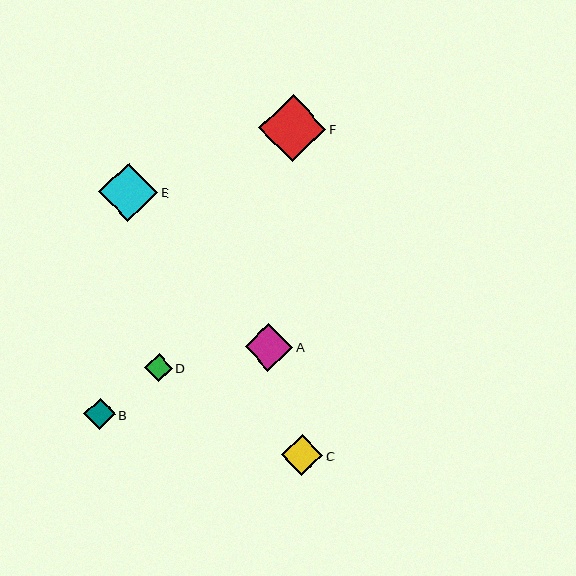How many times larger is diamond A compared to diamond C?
Diamond A is approximately 1.1 times the size of diamond C.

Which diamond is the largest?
Diamond F is the largest with a size of approximately 67 pixels.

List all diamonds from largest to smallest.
From largest to smallest: F, E, A, C, B, D.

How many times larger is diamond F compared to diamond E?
Diamond F is approximately 1.1 times the size of diamond E.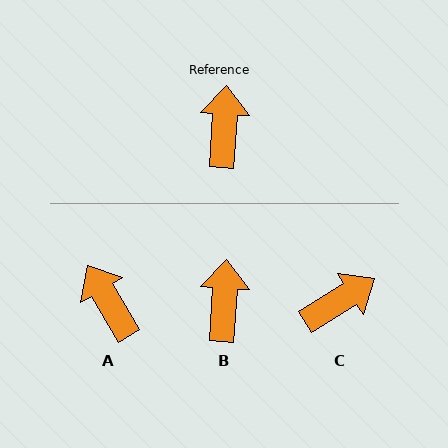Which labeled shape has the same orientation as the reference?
B.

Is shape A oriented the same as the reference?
No, it is off by about 34 degrees.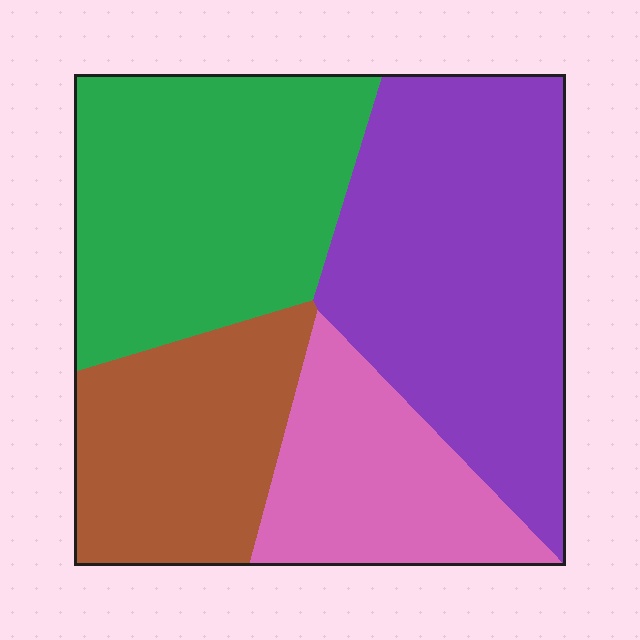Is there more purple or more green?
Purple.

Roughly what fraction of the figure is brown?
Brown covers roughly 20% of the figure.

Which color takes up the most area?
Purple, at roughly 35%.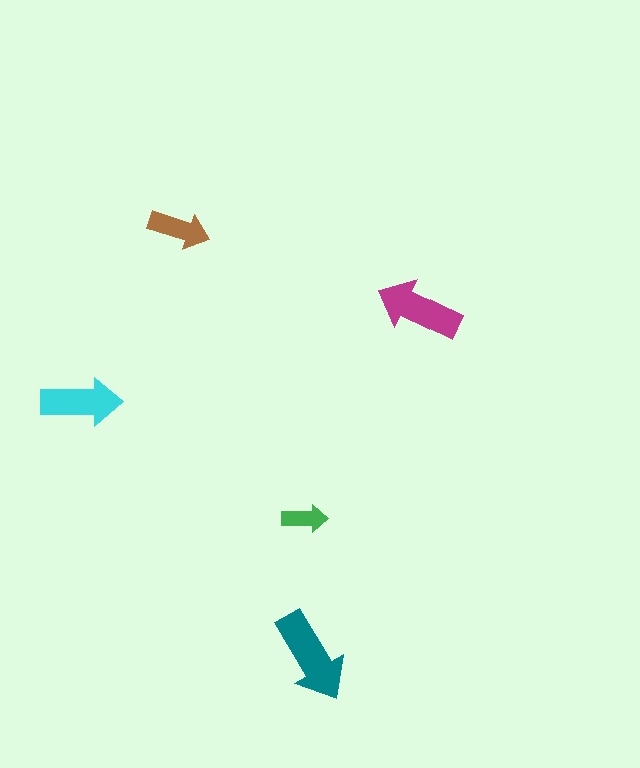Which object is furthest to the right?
The magenta arrow is rightmost.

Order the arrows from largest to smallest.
the teal one, the magenta one, the cyan one, the brown one, the green one.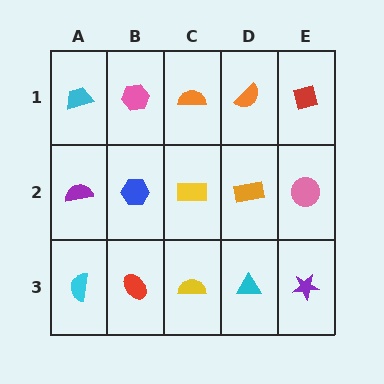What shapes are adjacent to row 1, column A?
A purple semicircle (row 2, column A), a pink hexagon (row 1, column B).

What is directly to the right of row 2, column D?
A pink circle.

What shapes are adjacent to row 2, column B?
A pink hexagon (row 1, column B), a red ellipse (row 3, column B), a purple semicircle (row 2, column A), a yellow rectangle (row 2, column C).